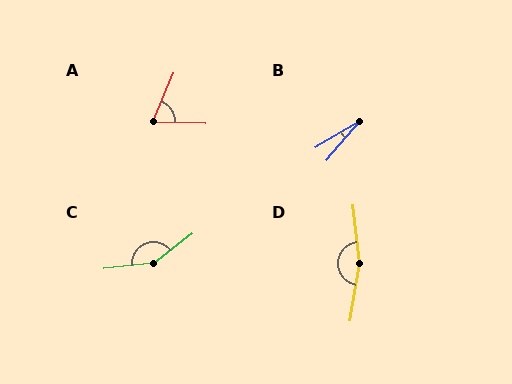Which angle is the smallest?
B, at approximately 19 degrees.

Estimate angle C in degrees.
Approximately 149 degrees.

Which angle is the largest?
D, at approximately 164 degrees.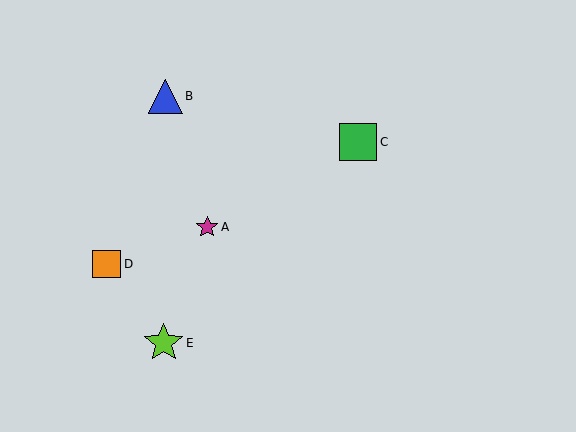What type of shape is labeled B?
Shape B is a blue triangle.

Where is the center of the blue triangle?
The center of the blue triangle is at (165, 96).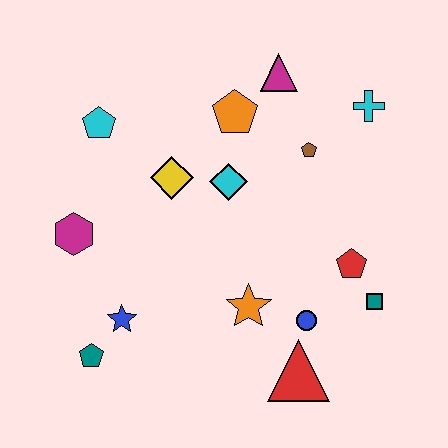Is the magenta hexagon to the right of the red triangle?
No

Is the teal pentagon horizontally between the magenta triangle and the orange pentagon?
No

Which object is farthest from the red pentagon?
The cyan pentagon is farthest from the red pentagon.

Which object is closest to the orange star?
The blue circle is closest to the orange star.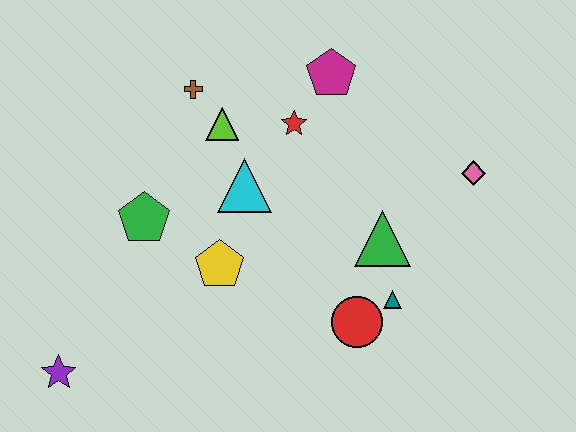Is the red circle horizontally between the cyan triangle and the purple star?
No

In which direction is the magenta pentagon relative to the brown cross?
The magenta pentagon is to the right of the brown cross.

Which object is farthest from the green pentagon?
The pink diamond is farthest from the green pentagon.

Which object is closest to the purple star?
The green pentagon is closest to the purple star.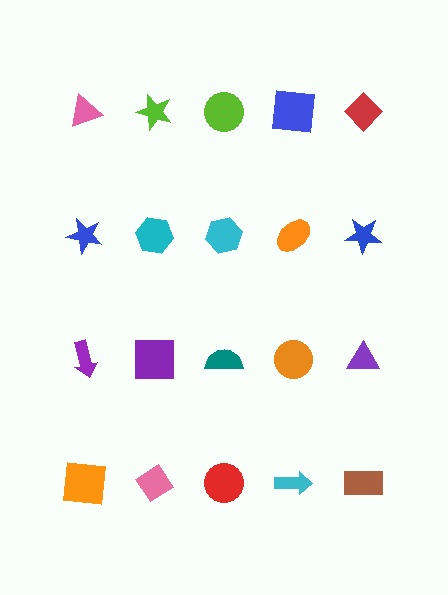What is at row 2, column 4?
An orange ellipse.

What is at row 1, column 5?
A red diamond.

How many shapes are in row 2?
5 shapes.